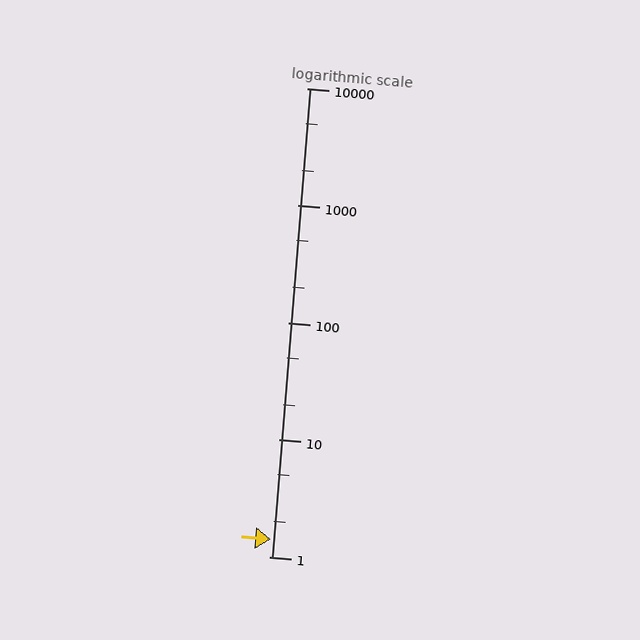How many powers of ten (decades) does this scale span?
The scale spans 4 decades, from 1 to 10000.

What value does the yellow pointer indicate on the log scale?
The pointer indicates approximately 1.4.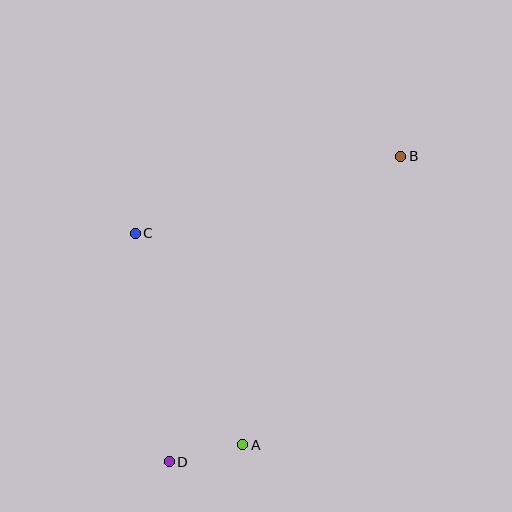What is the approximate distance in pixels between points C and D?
The distance between C and D is approximately 231 pixels.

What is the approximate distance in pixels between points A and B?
The distance between A and B is approximately 329 pixels.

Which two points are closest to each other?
Points A and D are closest to each other.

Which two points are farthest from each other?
Points B and D are farthest from each other.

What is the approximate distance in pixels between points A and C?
The distance between A and C is approximately 238 pixels.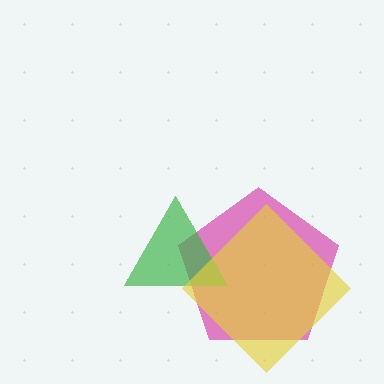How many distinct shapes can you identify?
There are 3 distinct shapes: a magenta pentagon, a green triangle, a yellow diamond.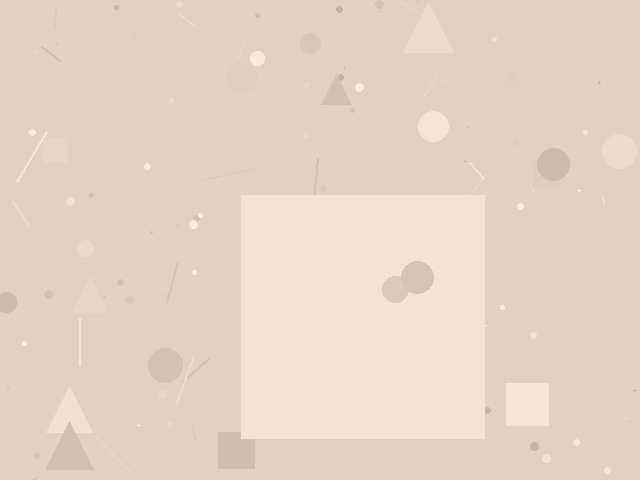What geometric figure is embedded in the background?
A square is embedded in the background.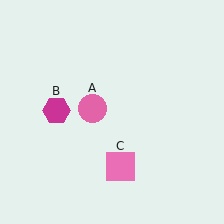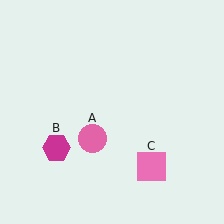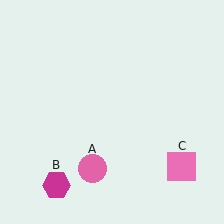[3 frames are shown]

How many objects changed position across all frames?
3 objects changed position: pink circle (object A), magenta hexagon (object B), pink square (object C).